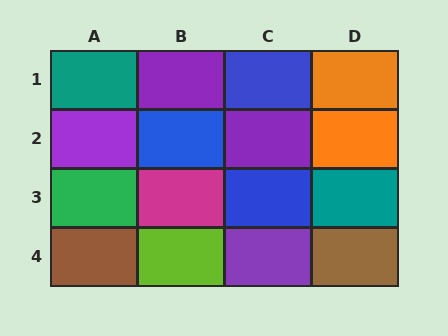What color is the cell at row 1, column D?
Orange.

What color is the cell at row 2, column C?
Purple.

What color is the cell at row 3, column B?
Magenta.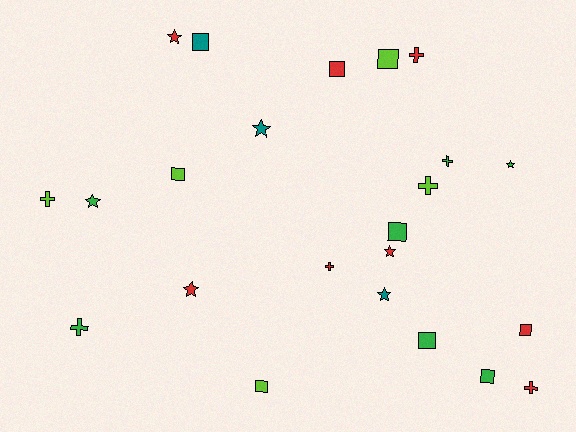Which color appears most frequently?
Red, with 8 objects.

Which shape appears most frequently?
Square, with 9 objects.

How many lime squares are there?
There are 3 lime squares.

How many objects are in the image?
There are 23 objects.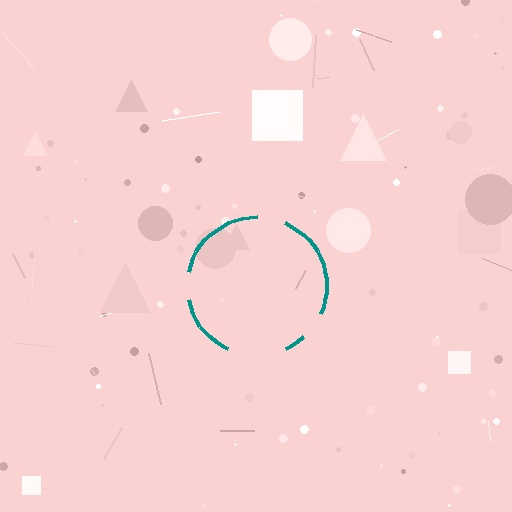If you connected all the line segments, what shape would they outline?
They would outline a circle.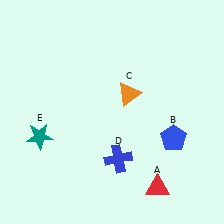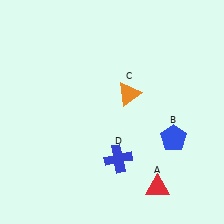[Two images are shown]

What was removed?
The teal star (E) was removed in Image 2.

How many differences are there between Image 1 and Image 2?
There is 1 difference between the two images.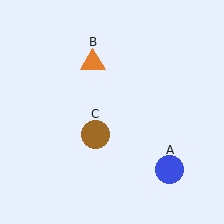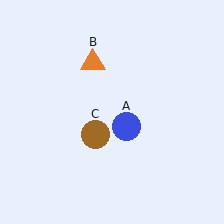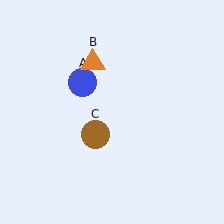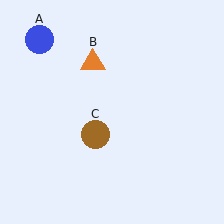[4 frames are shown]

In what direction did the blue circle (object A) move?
The blue circle (object A) moved up and to the left.